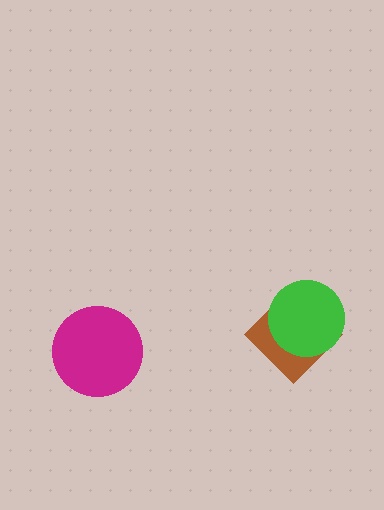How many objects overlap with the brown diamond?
1 object overlaps with the brown diamond.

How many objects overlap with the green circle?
1 object overlaps with the green circle.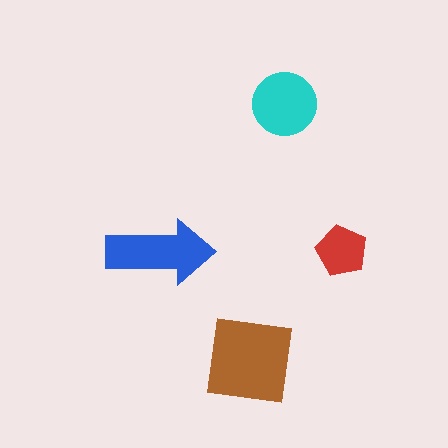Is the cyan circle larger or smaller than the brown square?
Smaller.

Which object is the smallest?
The red pentagon.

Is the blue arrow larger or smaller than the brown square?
Smaller.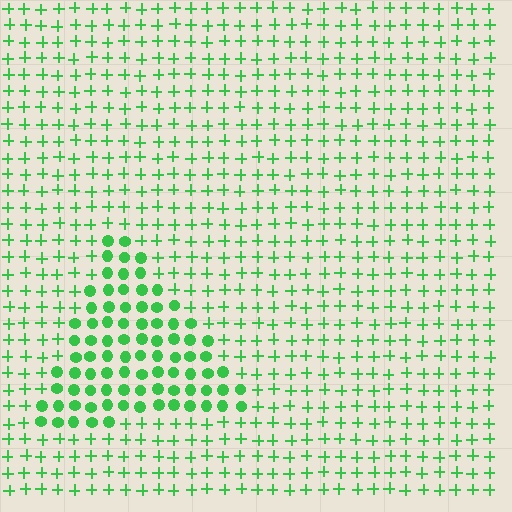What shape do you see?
I see a triangle.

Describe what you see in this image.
The image is filled with small green elements arranged in a uniform grid. A triangle-shaped region contains circles, while the surrounding area contains plus signs. The boundary is defined purely by the change in element shape.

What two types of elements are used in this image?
The image uses circles inside the triangle region and plus signs outside it.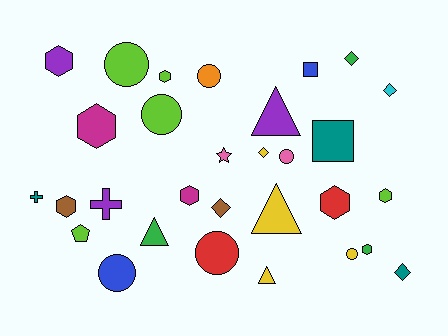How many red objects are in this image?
There are 2 red objects.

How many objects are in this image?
There are 30 objects.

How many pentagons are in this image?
There is 1 pentagon.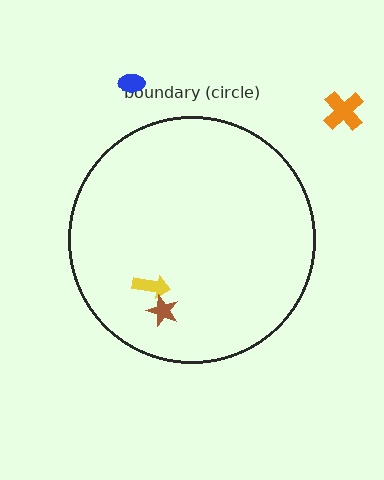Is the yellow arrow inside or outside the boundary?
Inside.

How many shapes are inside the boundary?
2 inside, 2 outside.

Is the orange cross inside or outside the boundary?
Outside.